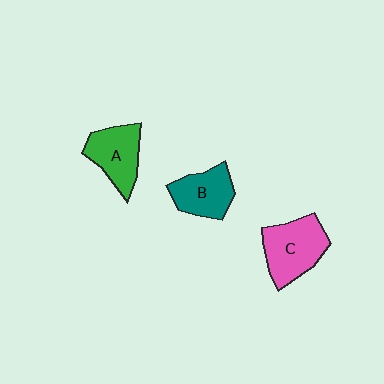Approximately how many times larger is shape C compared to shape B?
Approximately 1.3 times.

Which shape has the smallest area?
Shape B (teal).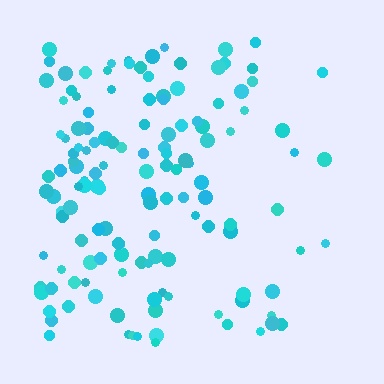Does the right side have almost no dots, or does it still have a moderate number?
Still a moderate number, just noticeably fewer than the left.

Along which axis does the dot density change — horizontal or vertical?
Horizontal.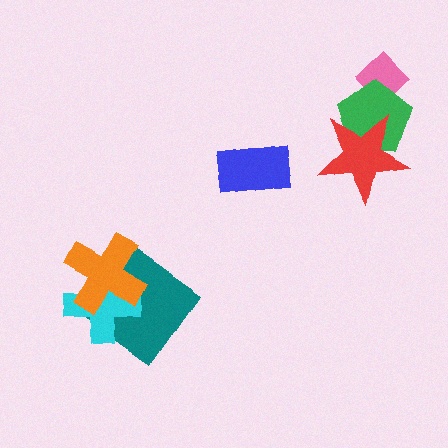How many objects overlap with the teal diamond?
2 objects overlap with the teal diamond.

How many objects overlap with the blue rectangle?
0 objects overlap with the blue rectangle.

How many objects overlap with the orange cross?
2 objects overlap with the orange cross.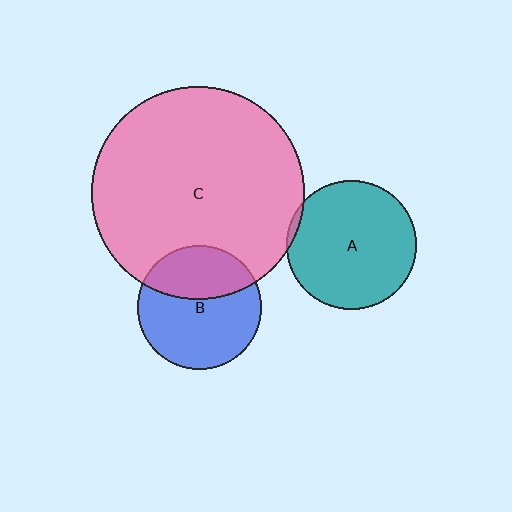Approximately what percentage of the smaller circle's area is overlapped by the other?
Approximately 5%.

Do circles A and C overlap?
Yes.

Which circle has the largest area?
Circle C (pink).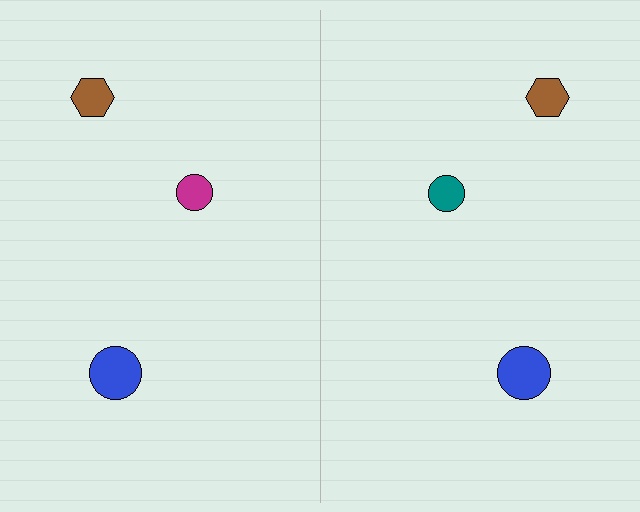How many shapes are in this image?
There are 6 shapes in this image.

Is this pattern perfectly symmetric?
No, the pattern is not perfectly symmetric. The teal circle on the right side breaks the symmetry — its mirror counterpart is magenta.